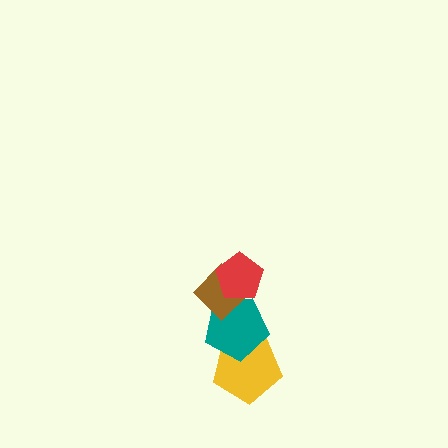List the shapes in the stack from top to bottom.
From top to bottom: the red pentagon, the brown diamond, the teal pentagon, the yellow pentagon.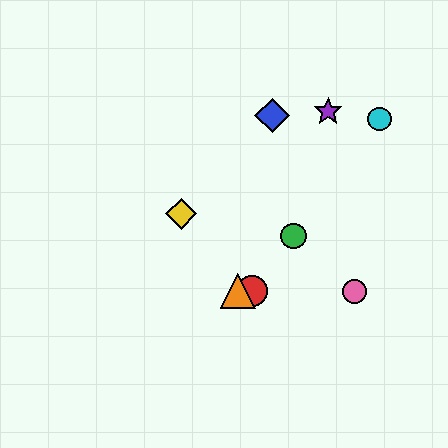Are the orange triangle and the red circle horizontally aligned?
Yes, both are at y≈291.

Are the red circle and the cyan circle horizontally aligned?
No, the red circle is at y≈291 and the cyan circle is at y≈119.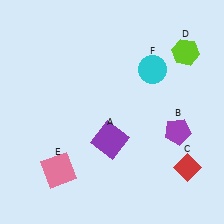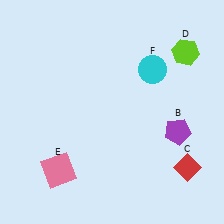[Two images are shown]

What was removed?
The purple square (A) was removed in Image 2.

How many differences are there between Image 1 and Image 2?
There is 1 difference between the two images.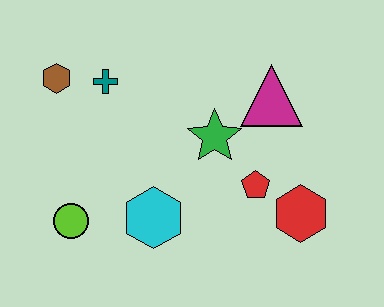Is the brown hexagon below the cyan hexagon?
No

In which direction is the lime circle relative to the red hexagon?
The lime circle is to the left of the red hexagon.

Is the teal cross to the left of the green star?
Yes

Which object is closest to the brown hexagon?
The teal cross is closest to the brown hexagon.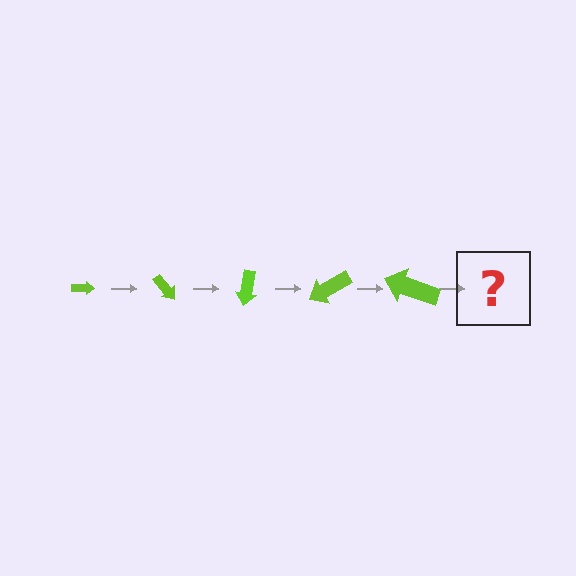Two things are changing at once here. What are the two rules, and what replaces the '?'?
The two rules are that the arrow grows larger each step and it rotates 50 degrees each step. The '?' should be an arrow, larger than the previous one and rotated 250 degrees from the start.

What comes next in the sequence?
The next element should be an arrow, larger than the previous one and rotated 250 degrees from the start.